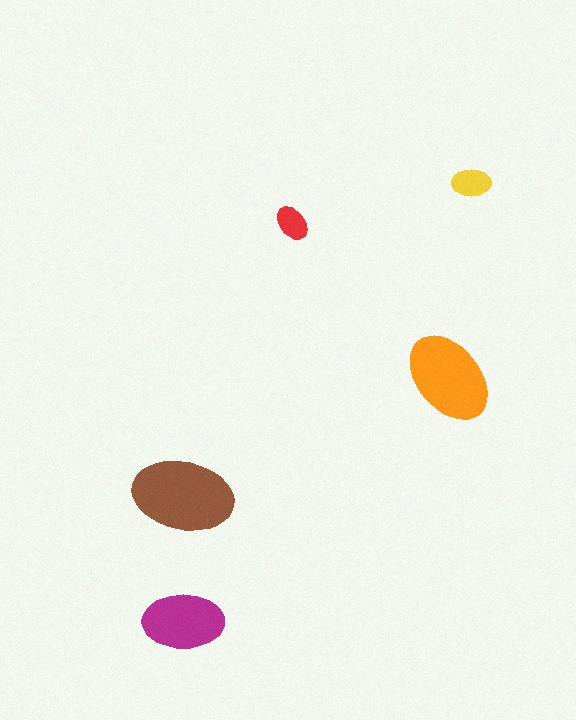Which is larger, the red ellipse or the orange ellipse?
The orange one.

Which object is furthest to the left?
The brown ellipse is leftmost.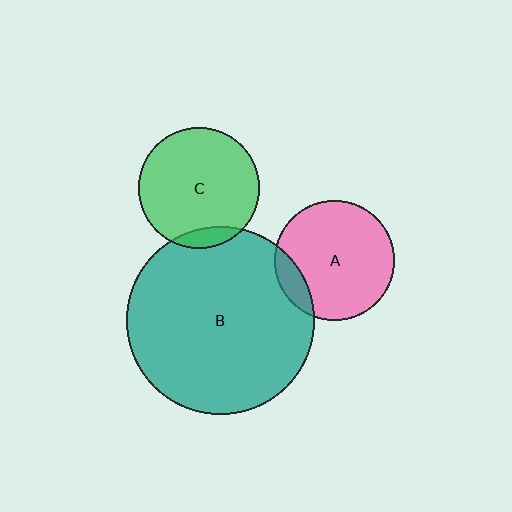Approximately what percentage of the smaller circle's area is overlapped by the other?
Approximately 10%.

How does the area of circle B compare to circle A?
Approximately 2.4 times.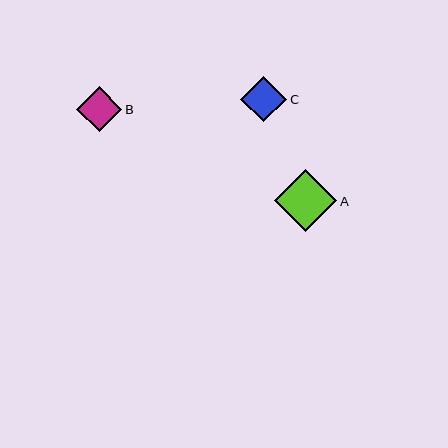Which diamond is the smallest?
Diamond B is the smallest with a size of approximately 45 pixels.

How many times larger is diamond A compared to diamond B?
Diamond A is approximately 1.4 times the size of diamond B.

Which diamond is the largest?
Diamond A is the largest with a size of approximately 62 pixels.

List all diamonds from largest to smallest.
From largest to smallest: A, C, B.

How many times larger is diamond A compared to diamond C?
Diamond A is approximately 1.4 times the size of diamond C.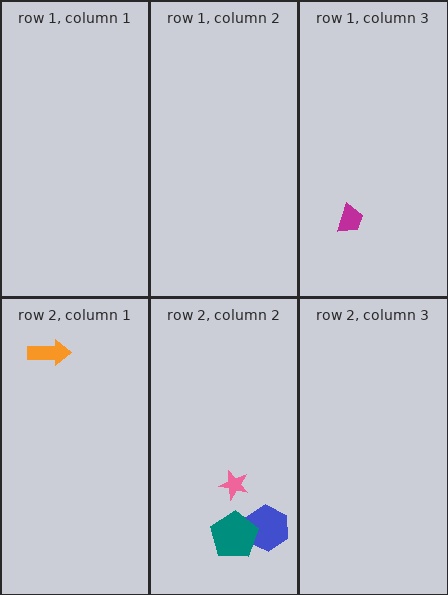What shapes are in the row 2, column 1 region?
The orange arrow.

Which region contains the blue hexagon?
The row 2, column 2 region.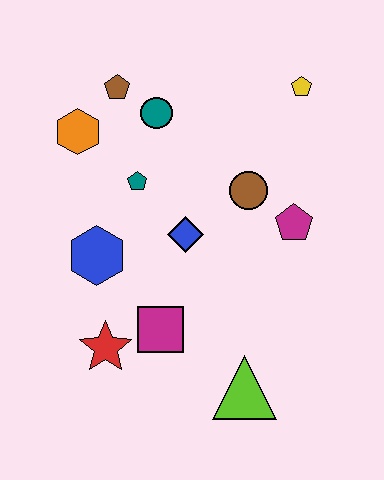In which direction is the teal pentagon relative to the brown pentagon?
The teal pentagon is below the brown pentagon.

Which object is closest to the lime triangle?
The magenta square is closest to the lime triangle.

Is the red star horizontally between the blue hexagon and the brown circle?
Yes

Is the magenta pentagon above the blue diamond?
Yes